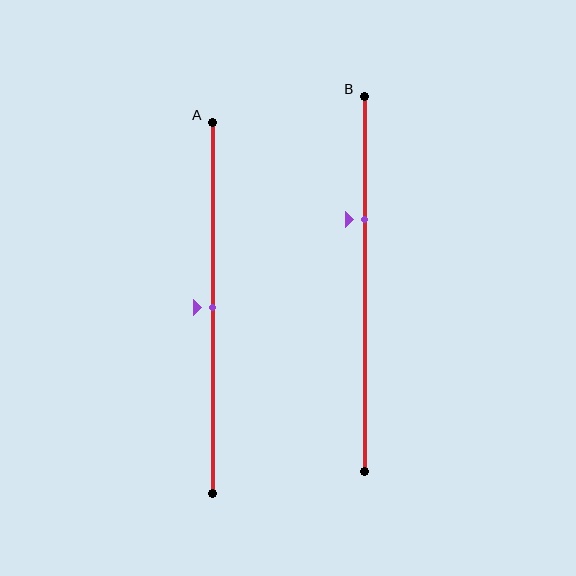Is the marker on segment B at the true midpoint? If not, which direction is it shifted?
No, the marker on segment B is shifted upward by about 17% of the segment length.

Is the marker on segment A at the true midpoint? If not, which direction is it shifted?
Yes, the marker on segment A is at the true midpoint.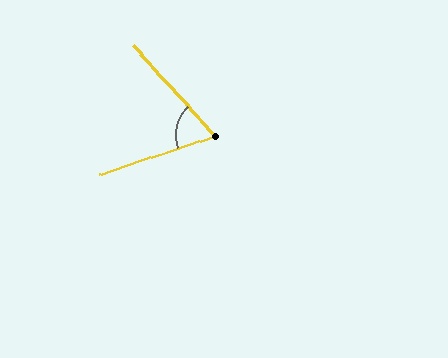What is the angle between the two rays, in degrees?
Approximately 66 degrees.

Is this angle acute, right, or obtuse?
It is acute.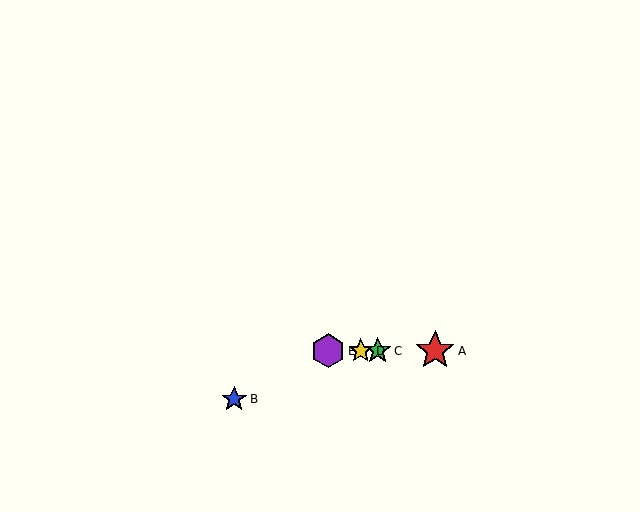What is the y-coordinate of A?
Object A is at y≈351.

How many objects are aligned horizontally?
4 objects (A, C, D, E) are aligned horizontally.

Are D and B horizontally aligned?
No, D is at y≈351 and B is at y≈399.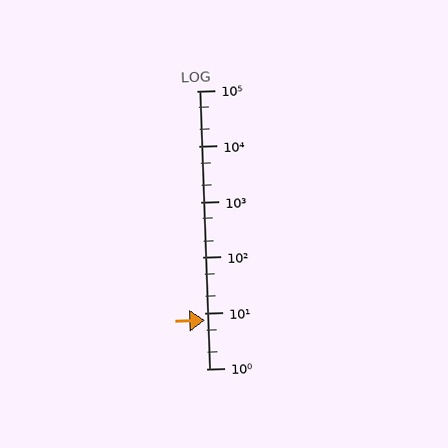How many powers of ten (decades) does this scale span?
The scale spans 5 decades, from 1 to 100000.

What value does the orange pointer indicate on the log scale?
The pointer indicates approximately 7.4.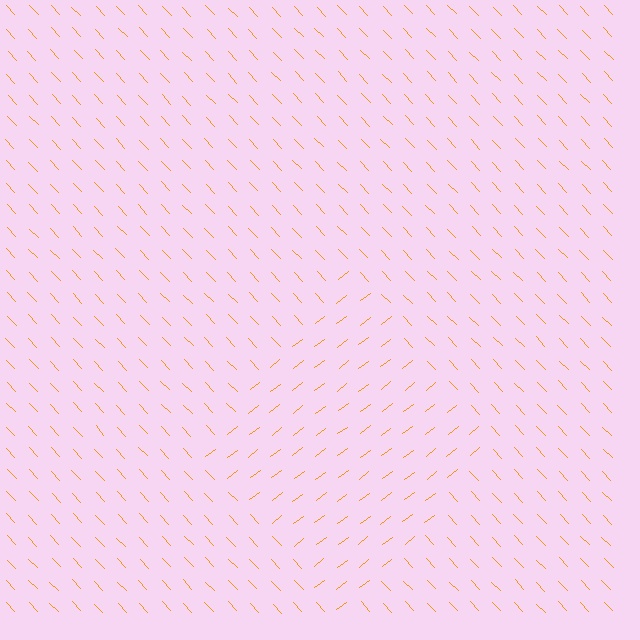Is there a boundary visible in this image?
Yes, there is a texture boundary formed by a change in line orientation.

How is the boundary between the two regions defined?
The boundary is defined purely by a change in line orientation (approximately 84 degrees difference). All lines are the same color and thickness.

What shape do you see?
I see a diamond.